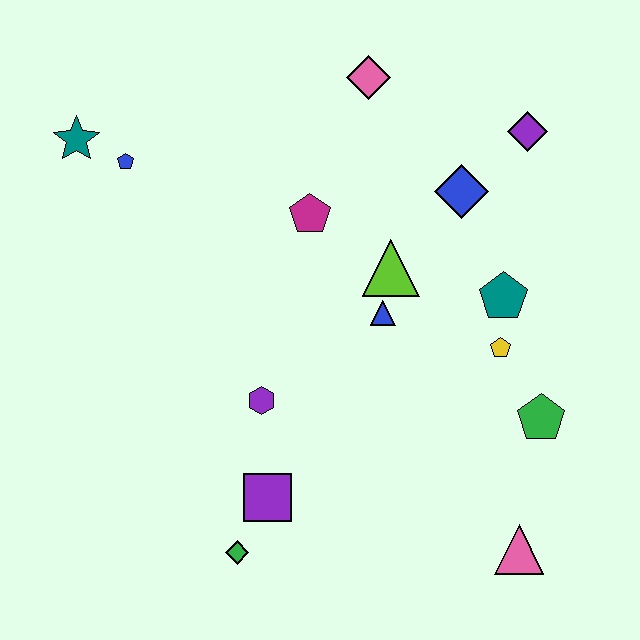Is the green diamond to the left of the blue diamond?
Yes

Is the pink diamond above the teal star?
Yes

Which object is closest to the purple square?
The green diamond is closest to the purple square.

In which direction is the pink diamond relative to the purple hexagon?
The pink diamond is above the purple hexagon.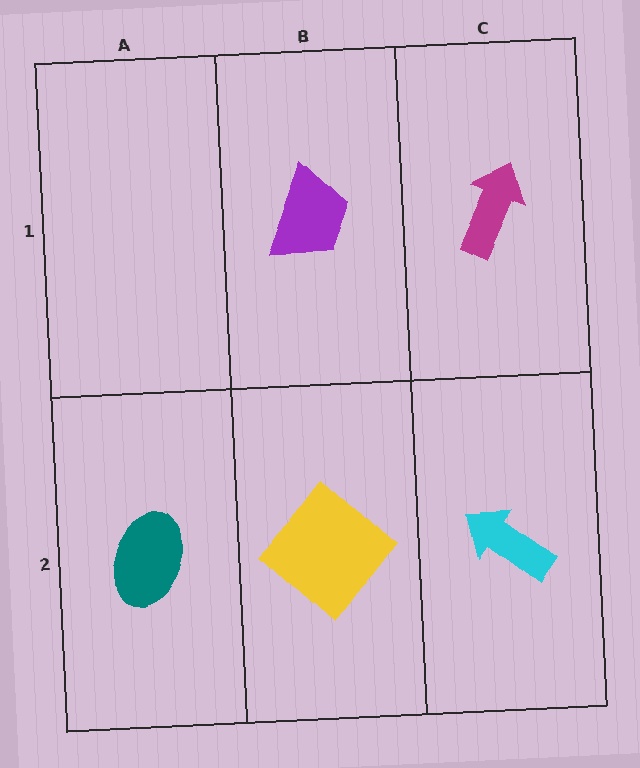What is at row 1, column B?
A purple trapezoid.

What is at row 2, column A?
A teal ellipse.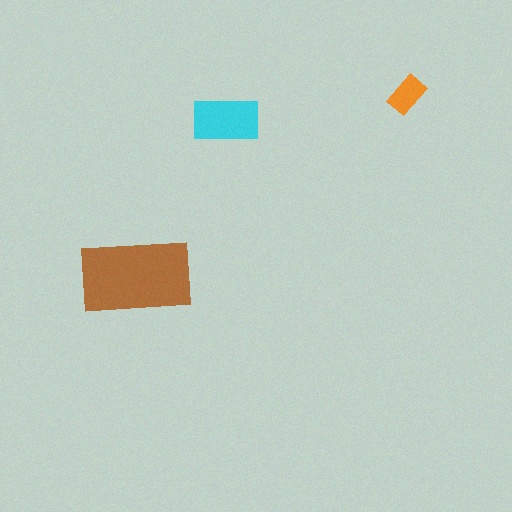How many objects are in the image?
There are 3 objects in the image.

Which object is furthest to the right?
The orange rectangle is rightmost.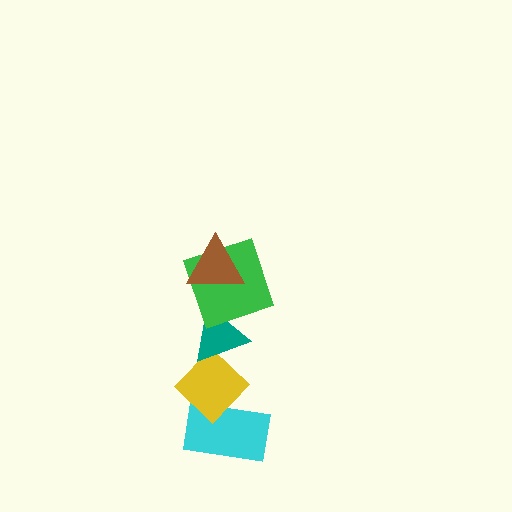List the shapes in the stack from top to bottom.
From top to bottom: the brown triangle, the green square, the teal triangle, the yellow diamond, the cyan rectangle.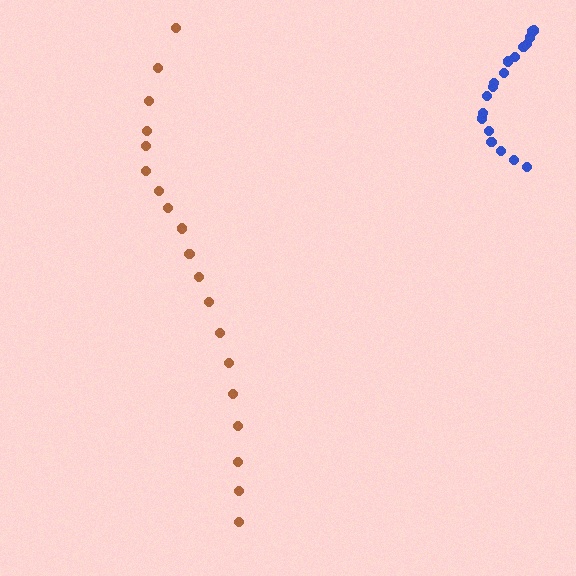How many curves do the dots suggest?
There are 2 distinct paths.